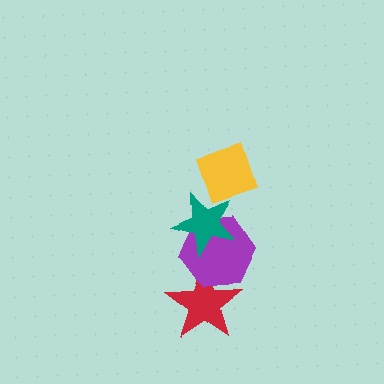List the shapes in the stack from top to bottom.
From top to bottom: the yellow diamond, the teal star, the purple hexagon, the red star.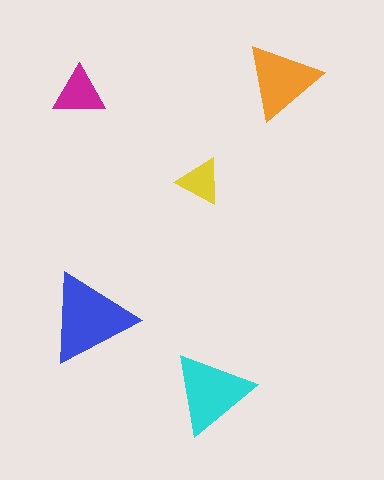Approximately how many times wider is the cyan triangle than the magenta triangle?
About 1.5 times wider.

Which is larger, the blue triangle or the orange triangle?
The blue one.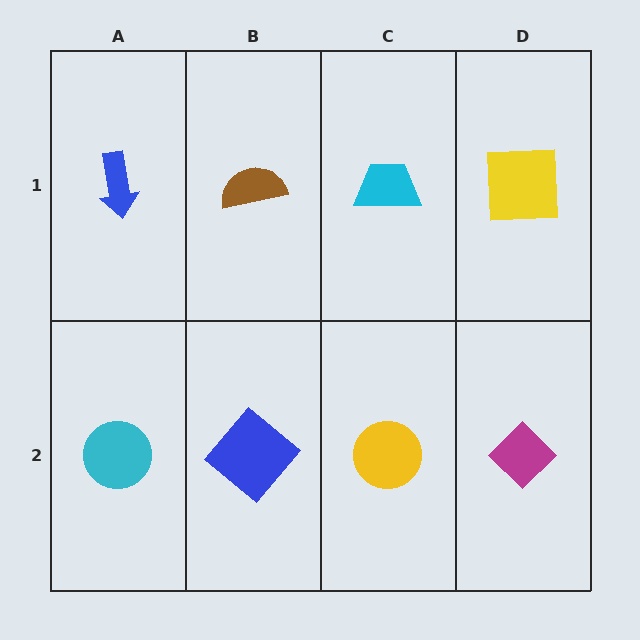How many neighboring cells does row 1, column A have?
2.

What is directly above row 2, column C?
A cyan trapezoid.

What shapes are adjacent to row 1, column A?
A cyan circle (row 2, column A), a brown semicircle (row 1, column B).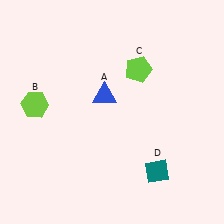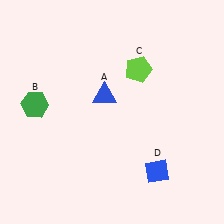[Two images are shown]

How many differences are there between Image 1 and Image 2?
There are 2 differences between the two images.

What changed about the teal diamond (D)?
In Image 1, D is teal. In Image 2, it changed to blue.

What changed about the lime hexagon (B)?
In Image 1, B is lime. In Image 2, it changed to green.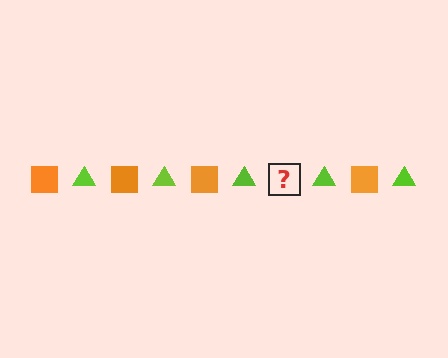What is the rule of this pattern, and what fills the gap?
The rule is that the pattern alternates between orange square and lime triangle. The gap should be filled with an orange square.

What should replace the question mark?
The question mark should be replaced with an orange square.